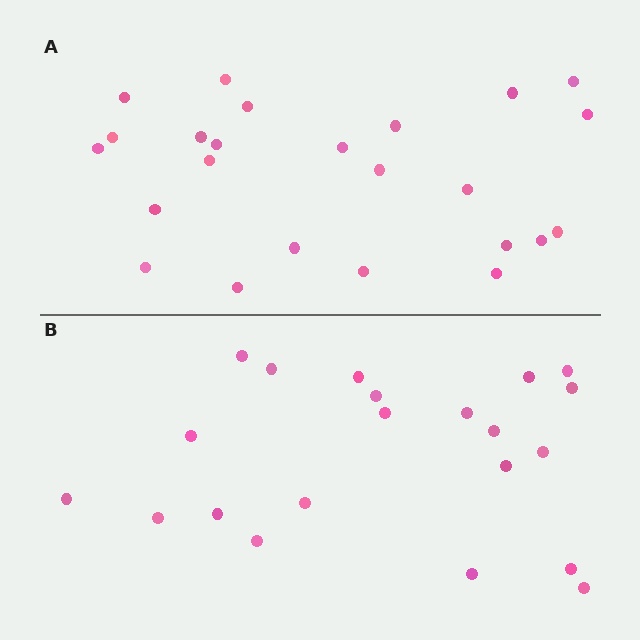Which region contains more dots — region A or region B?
Region A (the top region) has more dots.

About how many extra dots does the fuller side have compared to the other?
Region A has just a few more — roughly 2 or 3 more dots than region B.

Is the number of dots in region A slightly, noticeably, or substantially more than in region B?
Region A has only slightly more — the two regions are fairly close. The ratio is roughly 1.1 to 1.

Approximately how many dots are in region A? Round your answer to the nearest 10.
About 20 dots. (The exact count is 24, which rounds to 20.)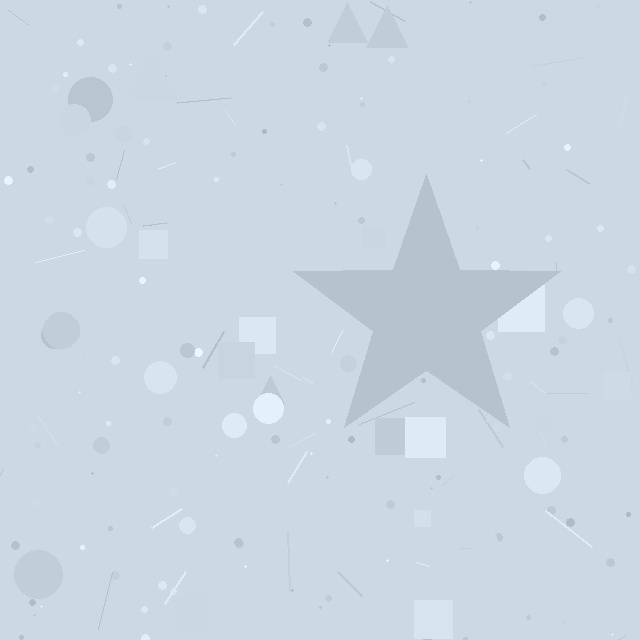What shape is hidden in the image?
A star is hidden in the image.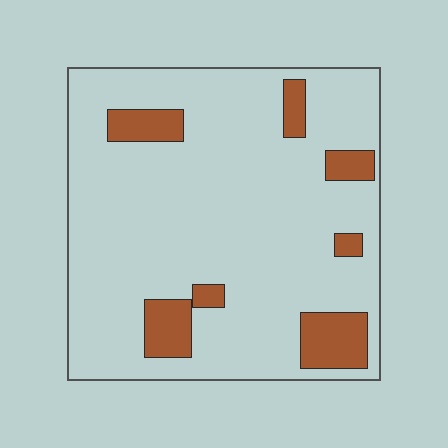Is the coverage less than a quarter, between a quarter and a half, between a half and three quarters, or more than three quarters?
Less than a quarter.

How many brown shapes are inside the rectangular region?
7.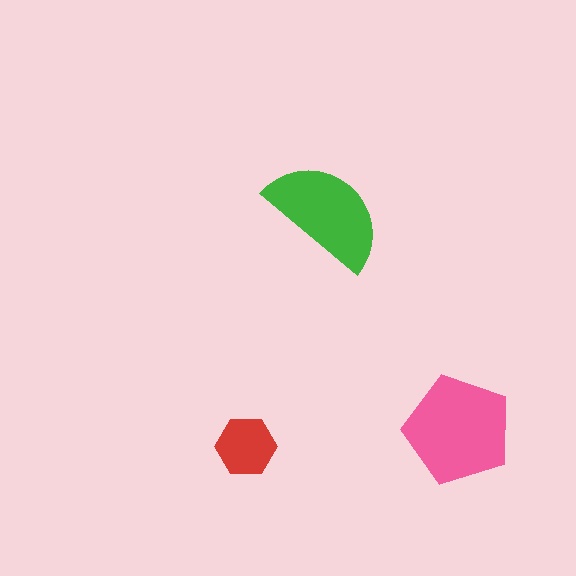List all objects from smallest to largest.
The red hexagon, the green semicircle, the pink pentagon.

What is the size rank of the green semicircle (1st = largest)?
2nd.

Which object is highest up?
The green semicircle is topmost.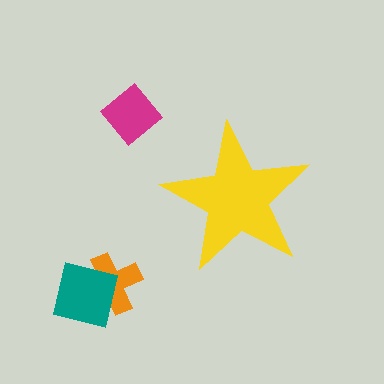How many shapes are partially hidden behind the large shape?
0 shapes are partially hidden.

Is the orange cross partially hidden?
No, the orange cross is fully visible.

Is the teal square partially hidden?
No, the teal square is fully visible.